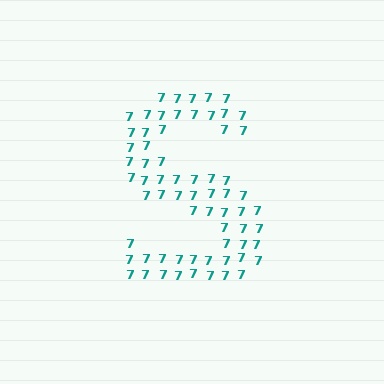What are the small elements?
The small elements are digit 7's.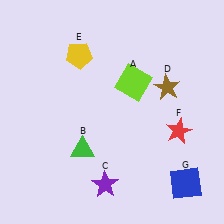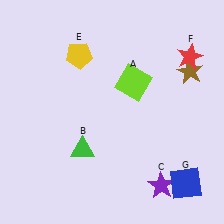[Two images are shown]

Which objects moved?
The objects that moved are: the purple star (C), the brown star (D), the red star (F).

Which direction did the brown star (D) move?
The brown star (D) moved right.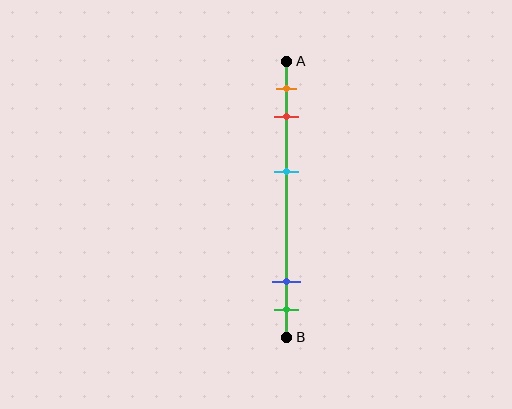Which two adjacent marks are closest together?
The blue and green marks are the closest adjacent pair.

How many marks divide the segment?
There are 5 marks dividing the segment.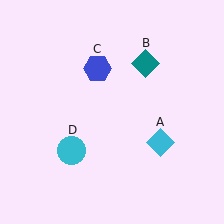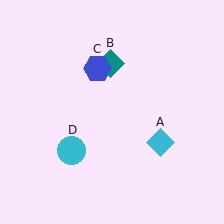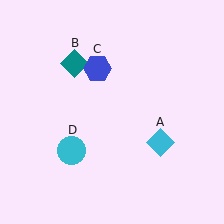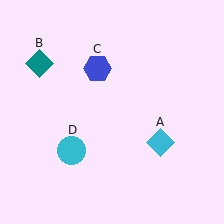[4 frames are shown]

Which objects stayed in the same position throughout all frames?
Cyan diamond (object A) and blue hexagon (object C) and cyan circle (object D) remained stationary.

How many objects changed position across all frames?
1 object changed position: teal diamond (object B).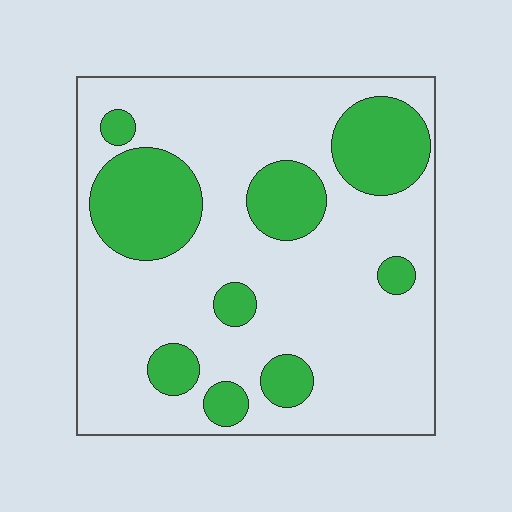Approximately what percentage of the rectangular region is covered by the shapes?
Approximately 25%.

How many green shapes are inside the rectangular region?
9.